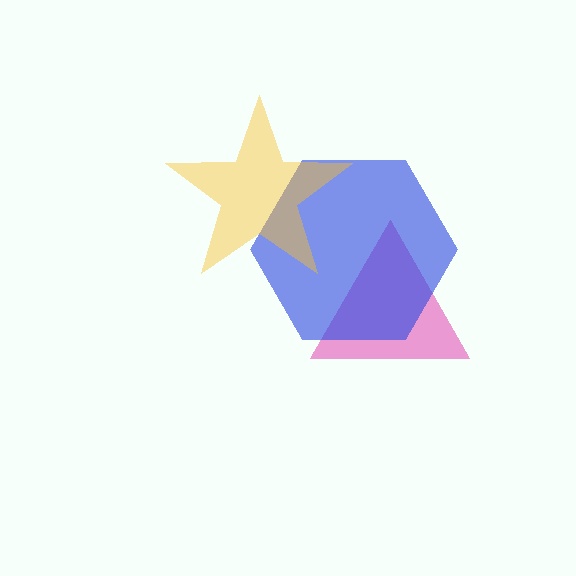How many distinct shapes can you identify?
There are 3 distinct shapes: a pink triangle, a blue hexagon, a yellow star.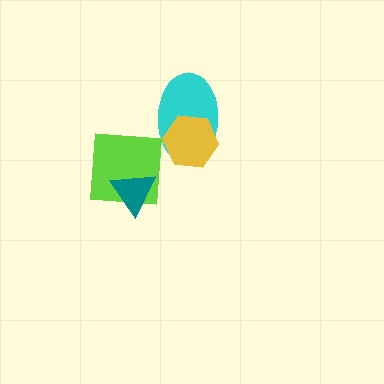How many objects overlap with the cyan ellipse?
1 object overlaps with the cyan ellipse.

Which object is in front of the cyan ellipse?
The yellow hexagon is in front of the cyan ellipse.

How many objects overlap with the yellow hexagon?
1 object overlaps with the yellow hexagon.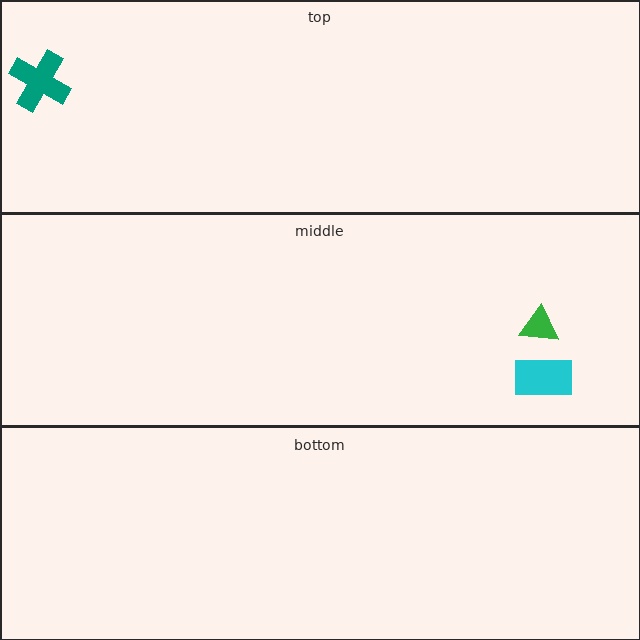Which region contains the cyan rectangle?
The middle region.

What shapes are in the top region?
The teal cross.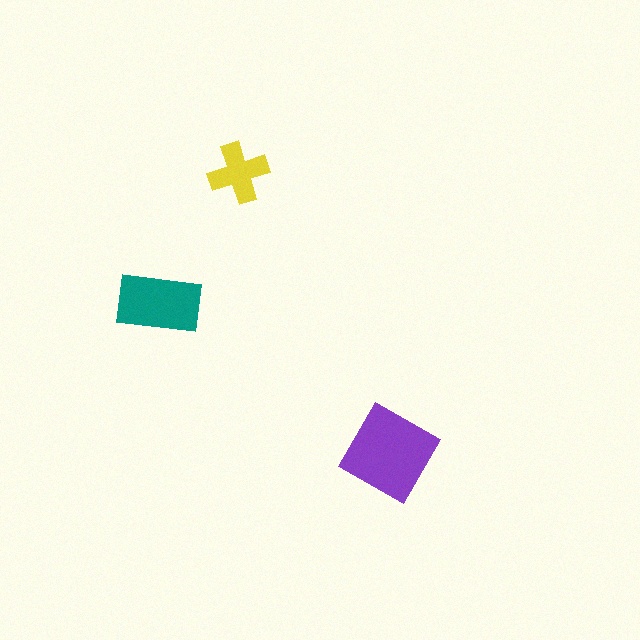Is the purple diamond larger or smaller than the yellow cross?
Larger.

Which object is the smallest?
The yellow cross.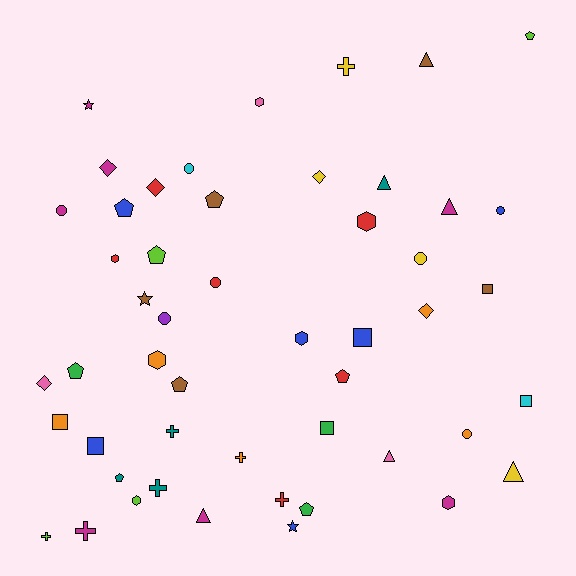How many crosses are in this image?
There are 7 crosses.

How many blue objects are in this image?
There are 6 blue objects.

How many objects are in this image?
There are 50 objects.